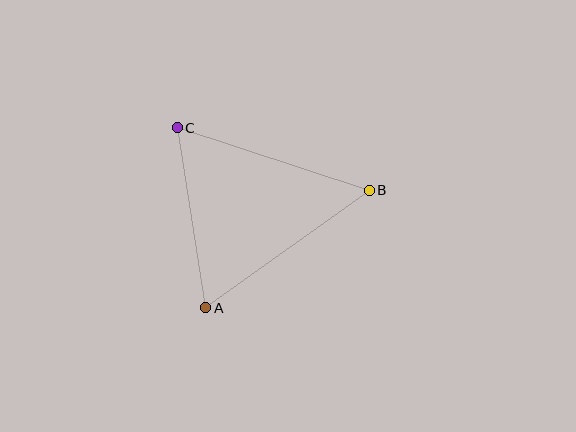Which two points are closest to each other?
Points A and C are closest to each other.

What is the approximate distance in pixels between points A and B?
The distance between A and B is approximately 201 pixels.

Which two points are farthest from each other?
Points B and C are farthest from each other.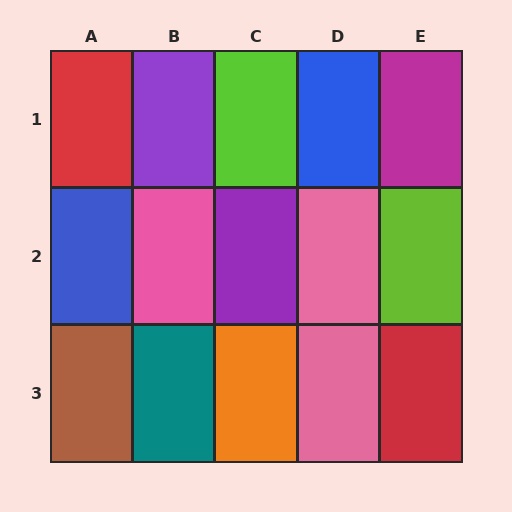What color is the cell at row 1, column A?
Red.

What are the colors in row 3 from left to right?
Brown, teal, orange, pink, red.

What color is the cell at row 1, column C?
Lime.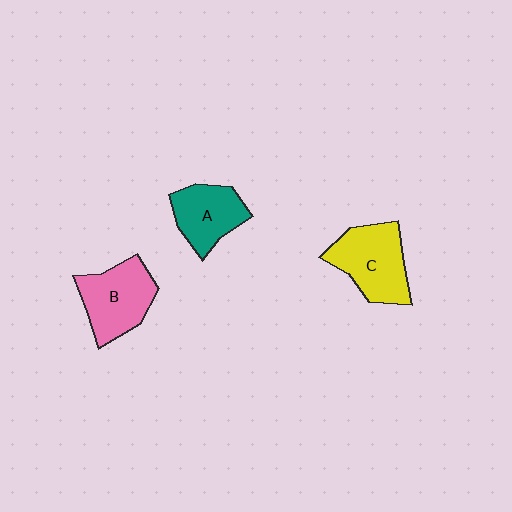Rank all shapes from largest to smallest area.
From largest to smallest: C (yellow), B (pink), A (teal).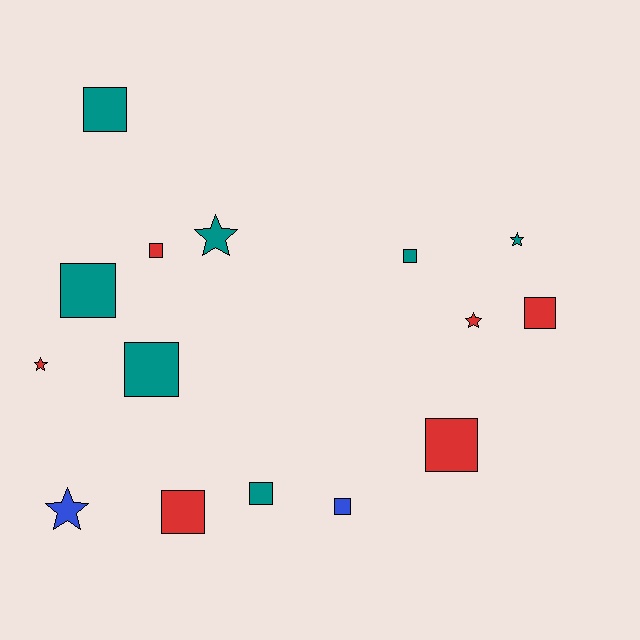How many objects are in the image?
There are 15 objects.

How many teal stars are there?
There are 2 teal stars.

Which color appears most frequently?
Teal, with 7 objects.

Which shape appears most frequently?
Square, with 10 objects.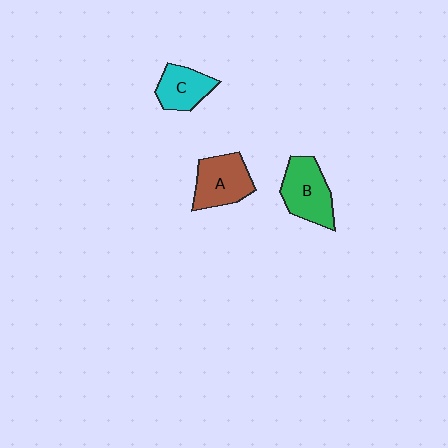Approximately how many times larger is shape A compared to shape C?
Approximately 1.3 times.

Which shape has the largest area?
Shape B (green).